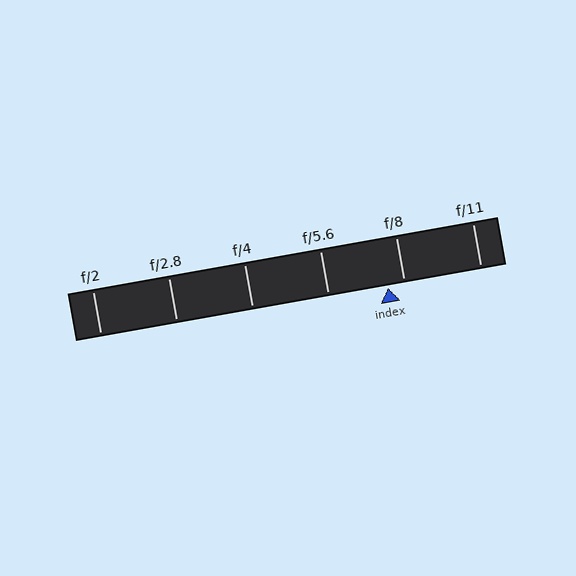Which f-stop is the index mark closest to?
The index mark is closest to f/8.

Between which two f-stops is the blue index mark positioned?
The index mark is between f/5.6 and f/8.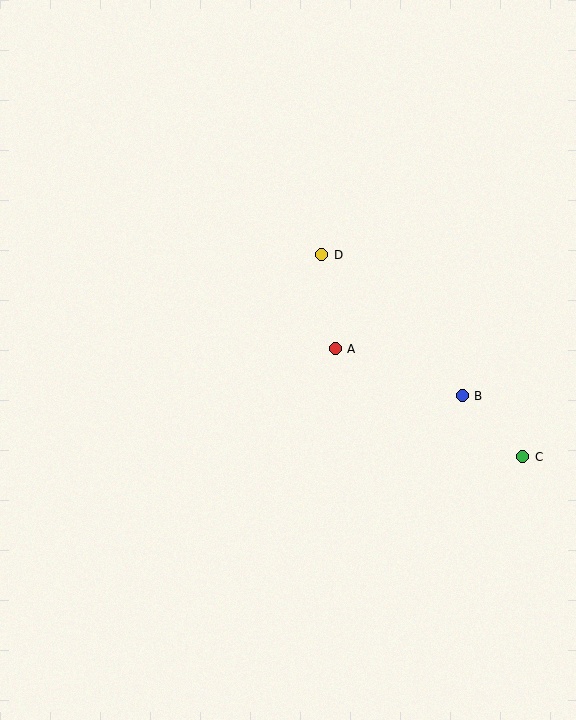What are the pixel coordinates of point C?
Point C is at (523, 457).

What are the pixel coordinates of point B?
Point B is at (462, 396).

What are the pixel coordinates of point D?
Point D is at (322, 255).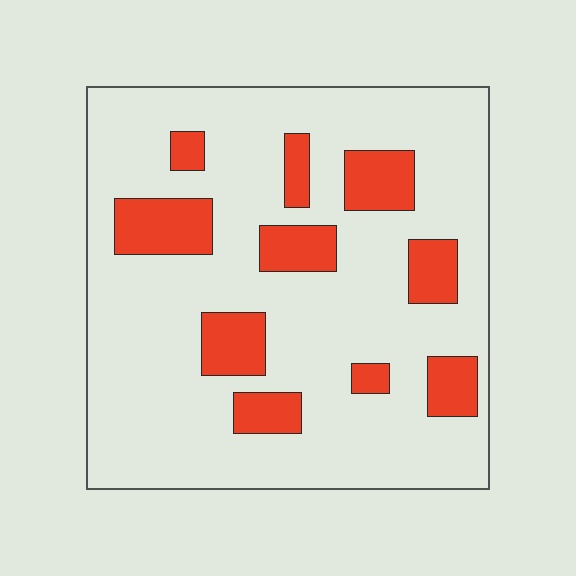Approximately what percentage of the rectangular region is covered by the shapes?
Approximately 20%.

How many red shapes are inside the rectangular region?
10.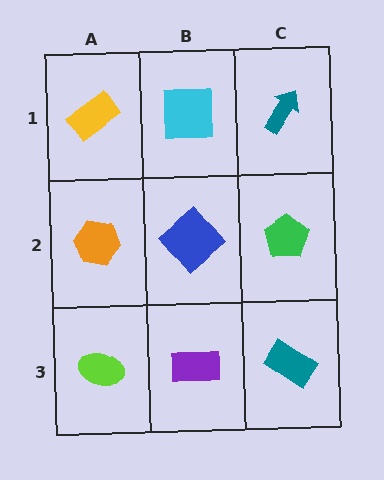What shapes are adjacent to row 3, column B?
A blue diamond (row 2, column B), a lime ellipse (row 3, column A), a teal rectangle (row 3, column C).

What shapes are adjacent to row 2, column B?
A cyan square (row 1, column B), a purple rectangle (row 3, column B), an orange hexagon (row 2, column A), a green pentagon (row 2, column C).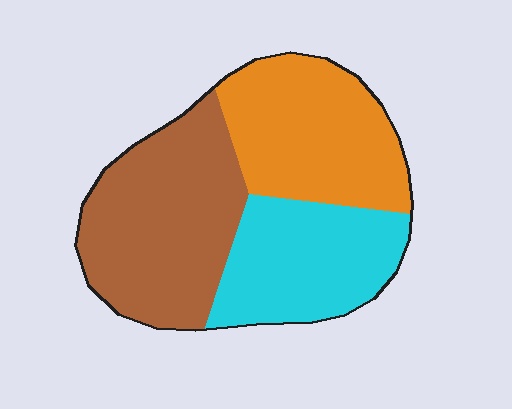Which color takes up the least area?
Cyan, at roughly 30%.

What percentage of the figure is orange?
Orange takes up about one third (1/3) of the figure.